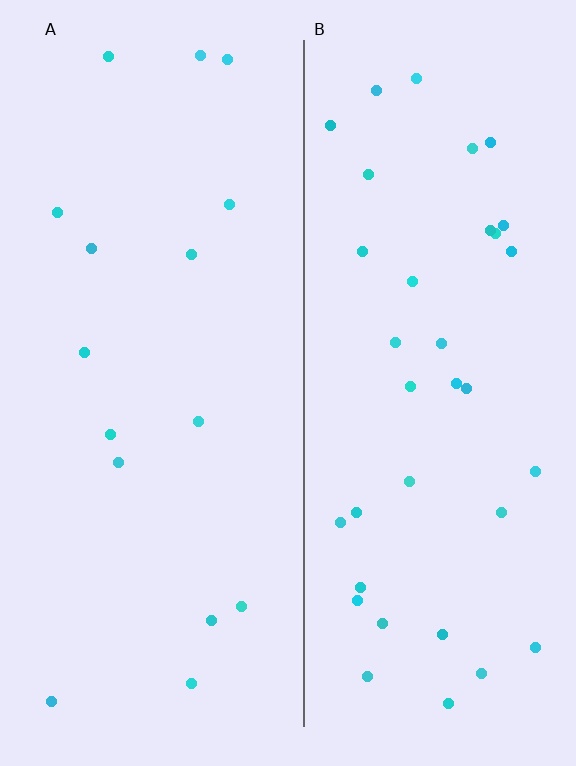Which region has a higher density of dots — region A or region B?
B (the right).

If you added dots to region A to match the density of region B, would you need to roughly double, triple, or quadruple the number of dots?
Approximately double.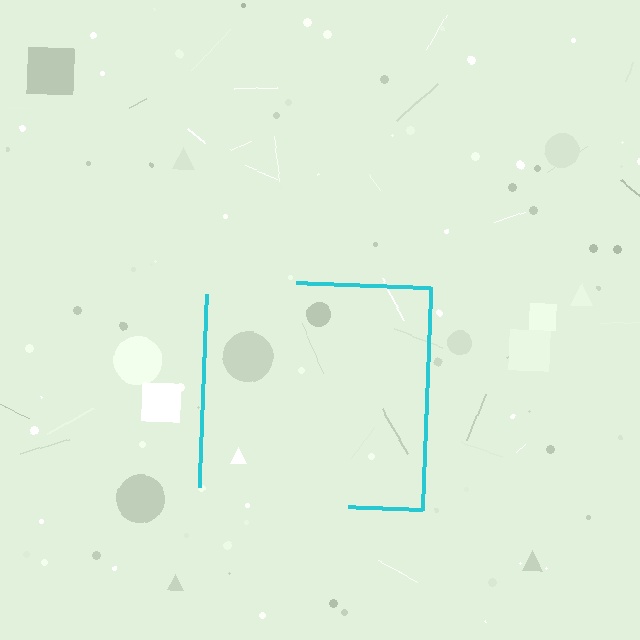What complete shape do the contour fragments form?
The contour fragments form a square.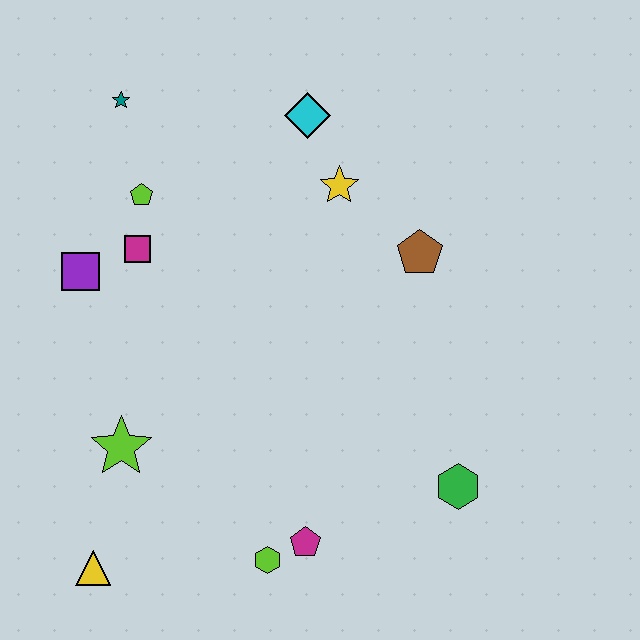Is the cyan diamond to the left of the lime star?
No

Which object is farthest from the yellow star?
The yellow triangle is farthest from the yellow star.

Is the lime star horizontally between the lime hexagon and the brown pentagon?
No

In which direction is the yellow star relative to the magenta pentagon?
The yellow star is above the magenta pentagon.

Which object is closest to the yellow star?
The cyan diamond is closest to the yellow star.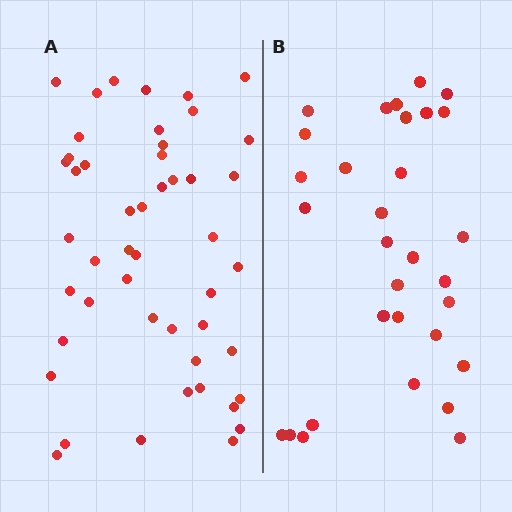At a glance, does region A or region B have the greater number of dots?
Region A (the left region) has more dots.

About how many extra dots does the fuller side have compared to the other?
Region A has approximately 15 more dots than region B.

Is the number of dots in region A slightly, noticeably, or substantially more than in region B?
Region A has substantially more. The ratio is roughly 1.5 to 1.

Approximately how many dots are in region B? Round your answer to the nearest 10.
About 30 dots. (The exact count is 31, which rounds to 30.)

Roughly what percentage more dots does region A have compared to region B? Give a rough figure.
About 55% more.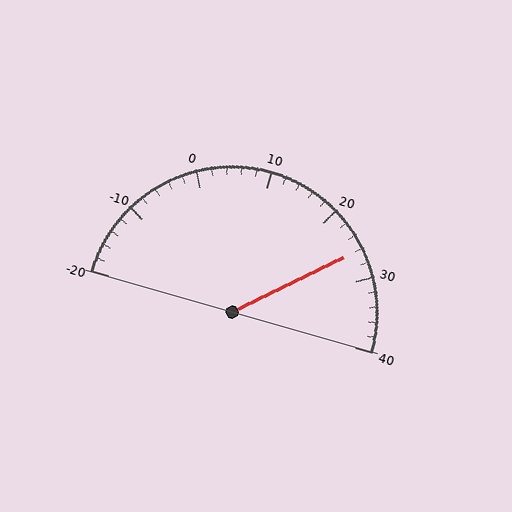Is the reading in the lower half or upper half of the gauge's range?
The reading is in the upper half of the range (-20 to 40).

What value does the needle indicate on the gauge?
The needle indicates approximately 26.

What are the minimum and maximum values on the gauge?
The gauge ranges from -20 to 40.